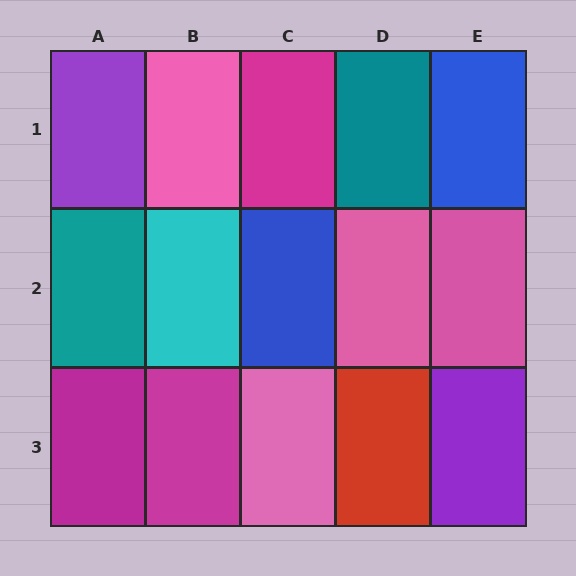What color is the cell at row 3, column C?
Pink.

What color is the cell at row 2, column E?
Pink.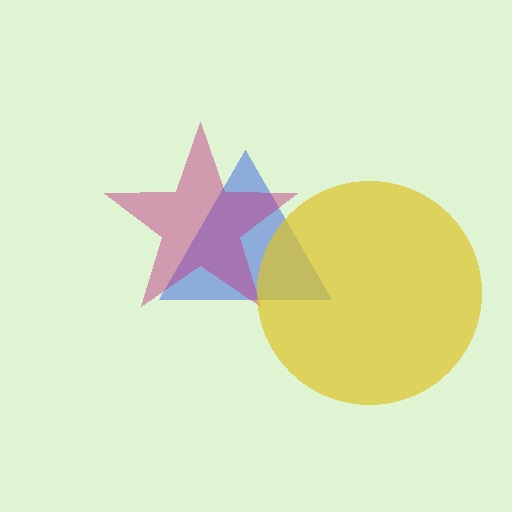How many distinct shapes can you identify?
There are 3 distinct shapes: a blue triangle, a magenta star, a yellow circle.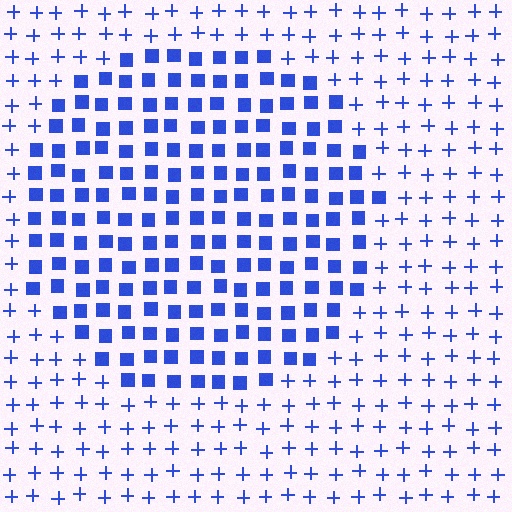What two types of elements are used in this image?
The image uses squares inside the circle region and plus signs outside it.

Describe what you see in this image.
The image is filled with small blue elements arranged in a uniform grid. A circle-shaped region contains squares, while the surrounding area contains plus signs. The boundary is defined purely by the change in element shape.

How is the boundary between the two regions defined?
The boundary is defined by a change in element shape: squares inside vs. plus signs outside. All elements share the same color and spacing.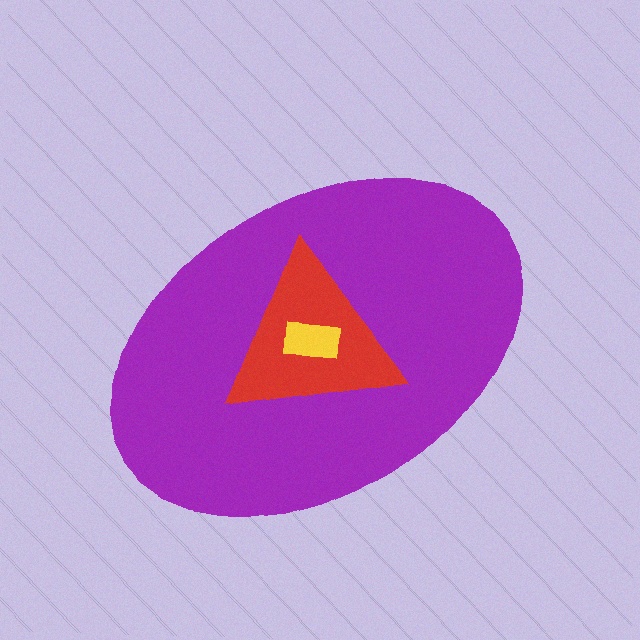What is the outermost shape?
The purple ellipse.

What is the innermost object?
The yellow rectangle.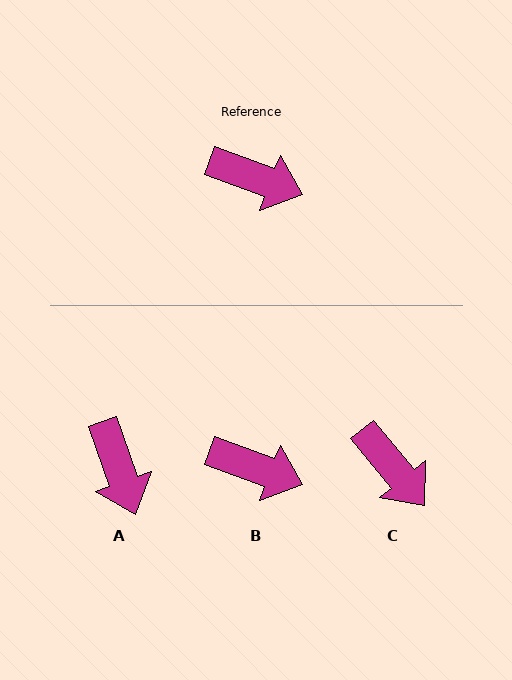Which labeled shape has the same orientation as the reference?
B.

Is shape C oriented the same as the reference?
No, it is off by about 31 degrees.